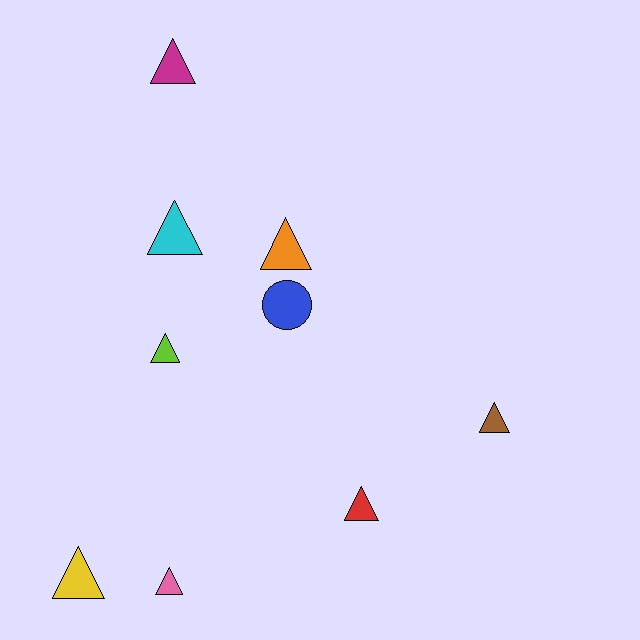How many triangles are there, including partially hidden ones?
There are 8 triangles.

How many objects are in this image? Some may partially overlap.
There are 9 objects.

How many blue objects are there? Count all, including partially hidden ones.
There is 1 blue object.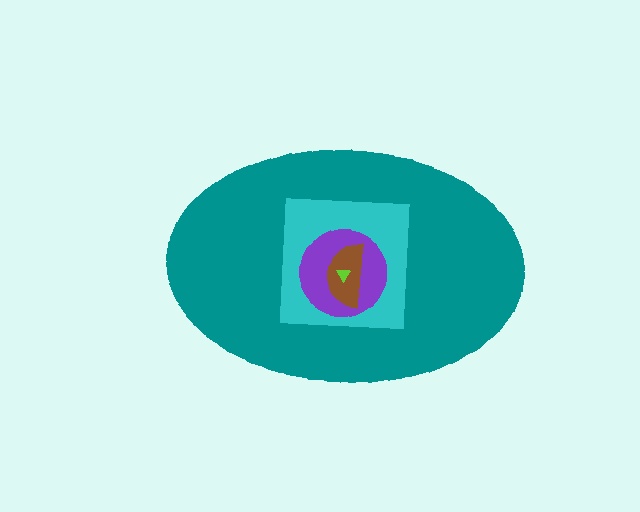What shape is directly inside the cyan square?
The purple circle.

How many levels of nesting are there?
5.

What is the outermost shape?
The teal ellipse.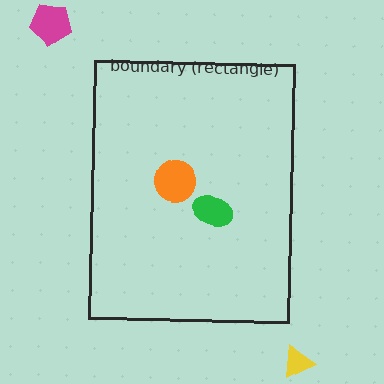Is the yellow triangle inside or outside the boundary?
Outside.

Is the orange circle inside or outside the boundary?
Inside.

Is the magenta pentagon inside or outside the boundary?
Outside.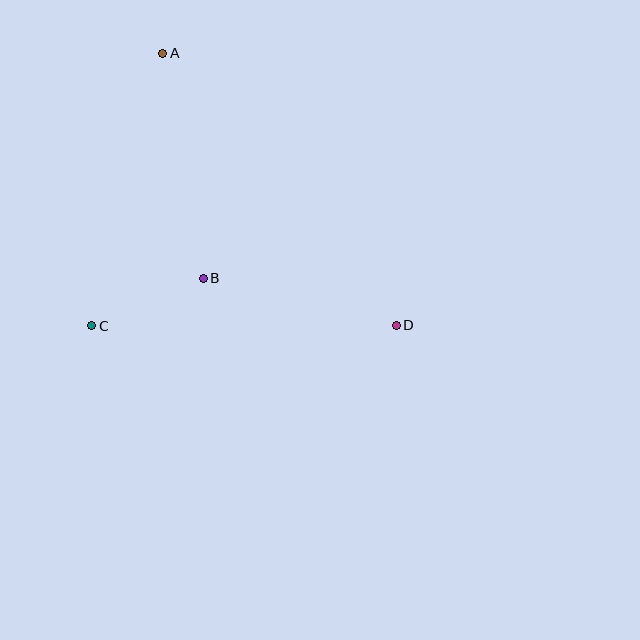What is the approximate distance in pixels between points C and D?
The distance between C and D is approximately 305 pixels.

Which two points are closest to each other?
Points B and C are closest to each other.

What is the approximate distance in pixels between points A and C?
The distance between A and C is approximately 282 pixels.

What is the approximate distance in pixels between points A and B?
The distance between A and B is approximately 229 pixels.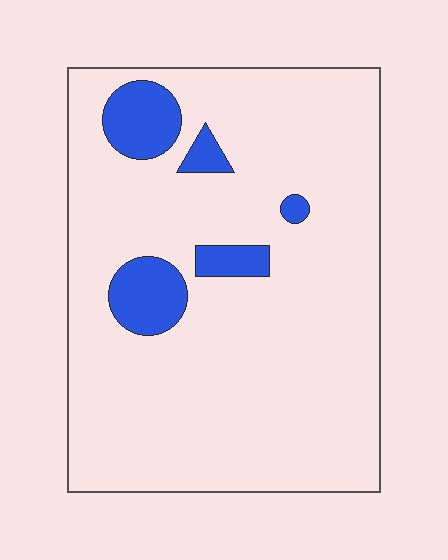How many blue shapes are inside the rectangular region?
5.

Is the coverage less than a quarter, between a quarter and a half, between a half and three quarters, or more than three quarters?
Less than a quarter.